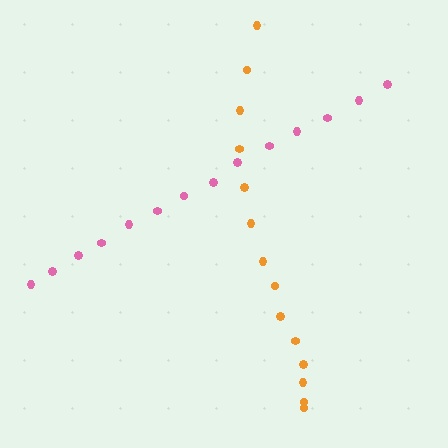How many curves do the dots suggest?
There are 2 distinct paths.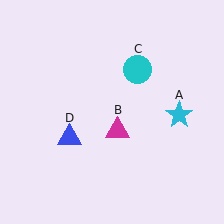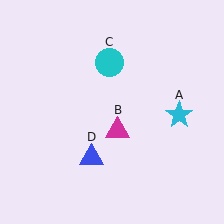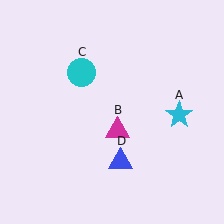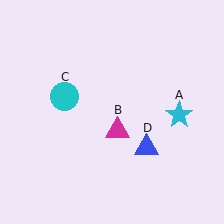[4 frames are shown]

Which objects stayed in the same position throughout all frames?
Cyan star (object A) and magenta triangle (object B) remained stationary.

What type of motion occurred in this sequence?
The cyan circle (object C), blue triangle (object D) rotated counterclockwise around the center of the scene.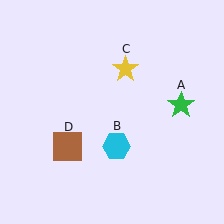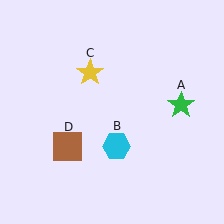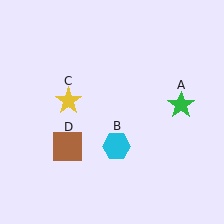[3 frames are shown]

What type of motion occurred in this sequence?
The yellow star (object C) rotated counterclockwise around the center of the scene.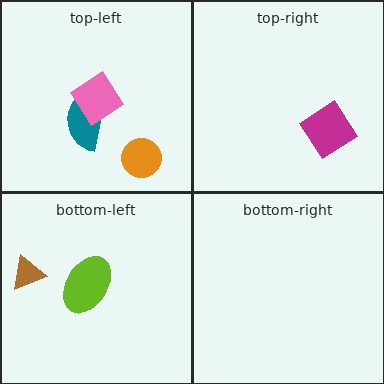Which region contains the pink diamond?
The top-left region.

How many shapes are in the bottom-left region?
2.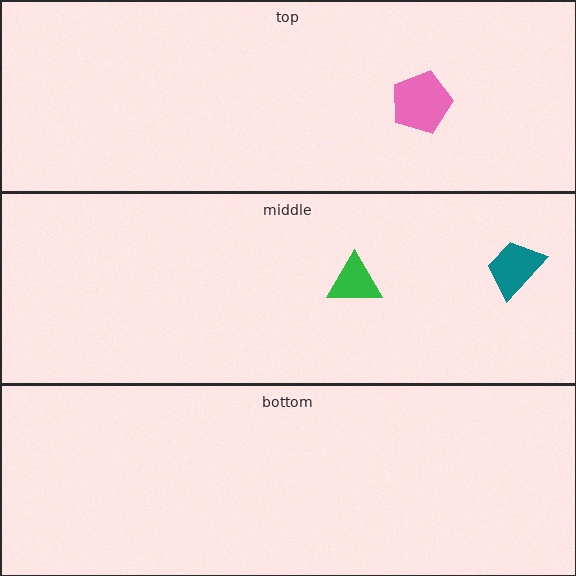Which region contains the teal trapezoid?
The middle region.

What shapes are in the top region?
The pink pentagon.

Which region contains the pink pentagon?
The top region.